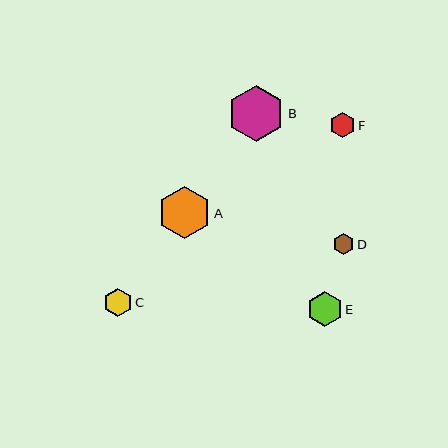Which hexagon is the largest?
Hexagon B is the largest with a size of approximately 57 pixels.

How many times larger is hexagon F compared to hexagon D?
Hexagon F is approximately 1.2 times the size of hexagon D.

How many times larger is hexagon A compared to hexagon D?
Hexagon A is approximately 2.4 times the size of hexagon D.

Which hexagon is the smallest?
Hexagon D is the smallest with a size of approximately 22 pixels.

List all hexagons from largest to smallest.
From largest to smallest: B, A, E, C, F, D.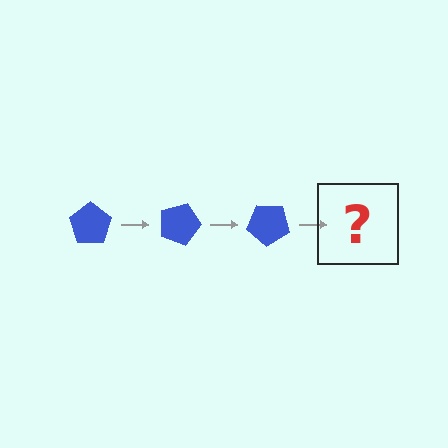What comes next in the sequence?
The next element should be a blue pentagon rotated 60 degrees.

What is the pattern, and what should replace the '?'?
The pattern is that the pentagon rotates 20 degrees each step. The '?' should be a blue pentagon rotated 60 degrees.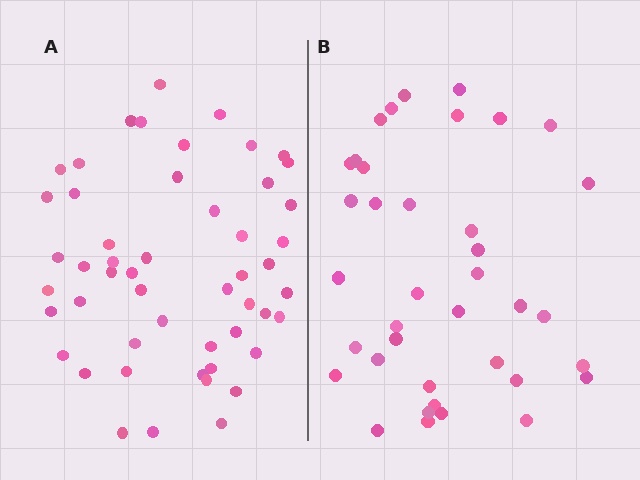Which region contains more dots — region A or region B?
Region A (the left region) has more dots.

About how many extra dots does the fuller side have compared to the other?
Region A has approximately 15 more dots than region B.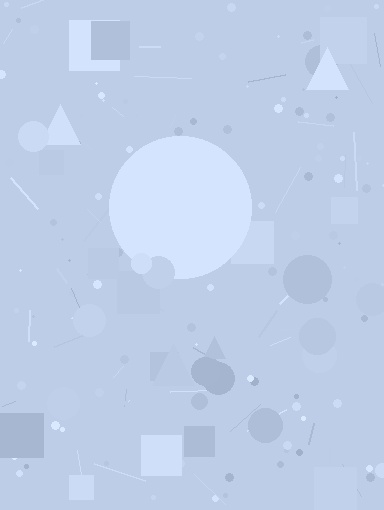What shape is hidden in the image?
A circle is hidden in the image.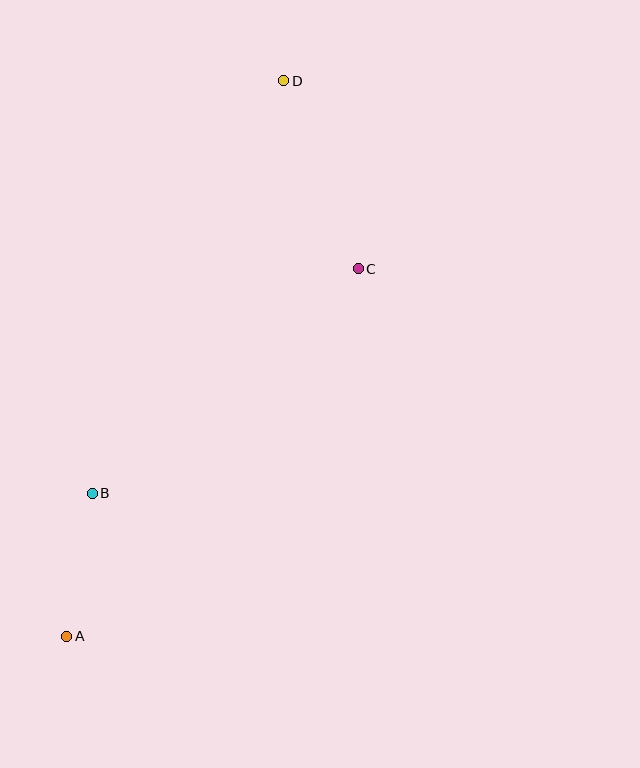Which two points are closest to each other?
Points A and B are closest to each other.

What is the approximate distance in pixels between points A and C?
The distance between A and C is approximately 469 pixels.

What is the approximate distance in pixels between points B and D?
The distance between B and D is approximately 455 pixels.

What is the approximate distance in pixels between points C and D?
The distance between C and D is approximately 202 pixels.